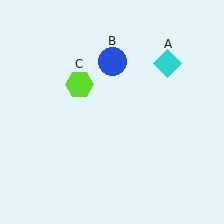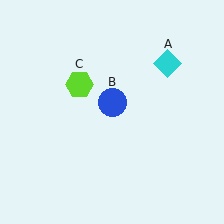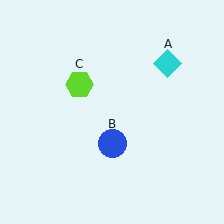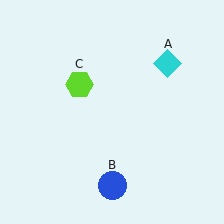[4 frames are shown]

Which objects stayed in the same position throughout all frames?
Cyan diamond (object A) and lime hexagon (object C) remained stationary.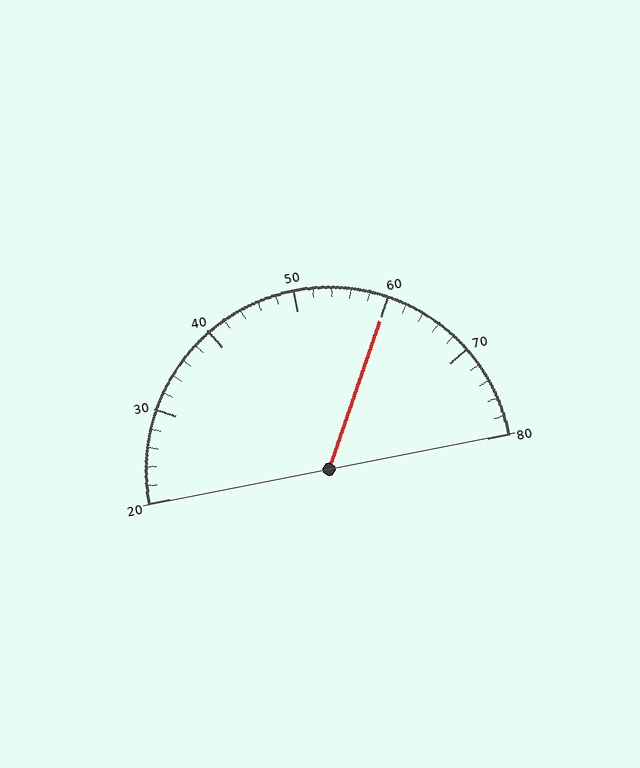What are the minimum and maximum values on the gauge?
The gauge ranges from 20 to 80.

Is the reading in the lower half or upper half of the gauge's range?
The reading is in the upper half of the range (20 to 80).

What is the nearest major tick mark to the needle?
The nearest major tick mark is 60.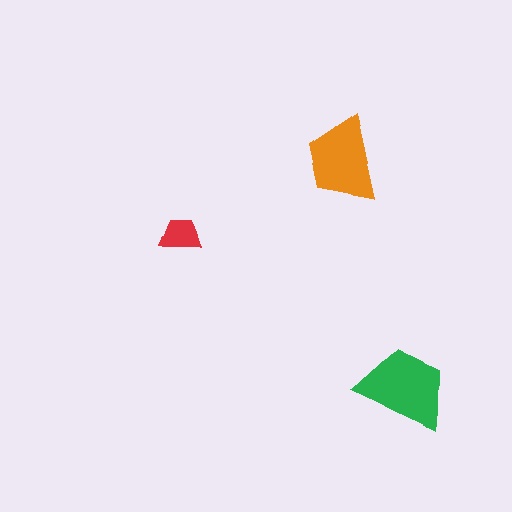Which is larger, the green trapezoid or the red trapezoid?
The green one.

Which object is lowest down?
The green trapezoid is bottommost.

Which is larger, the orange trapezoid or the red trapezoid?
The orange one.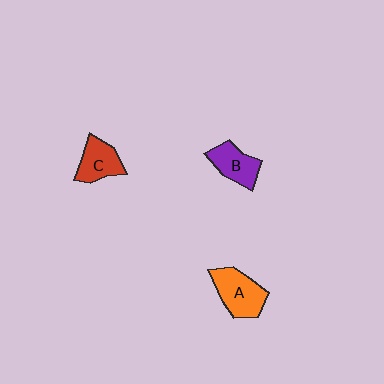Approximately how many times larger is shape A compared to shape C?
Approximately 1.3 times.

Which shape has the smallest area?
Shape C (red).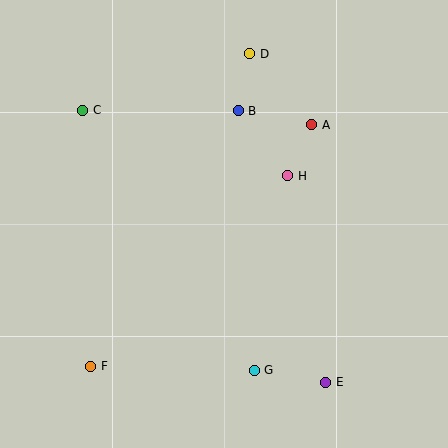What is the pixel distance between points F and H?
The distance between F and H is 274 pixels.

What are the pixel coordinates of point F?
Point F is at (91, 366).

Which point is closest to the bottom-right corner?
Point E is closest to the bottom-right corner.